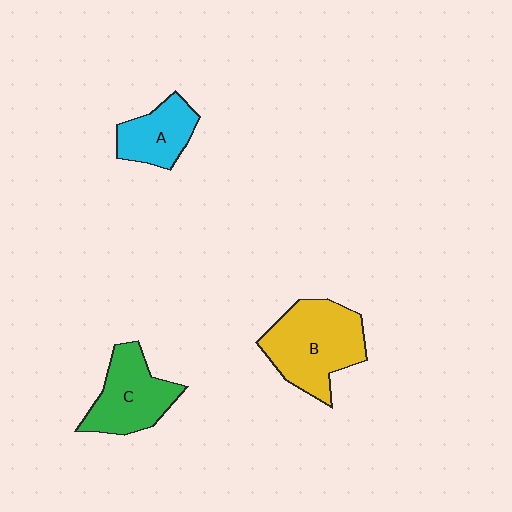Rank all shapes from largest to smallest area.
From largest to smallest: B (yellow), C (green), A (cyan).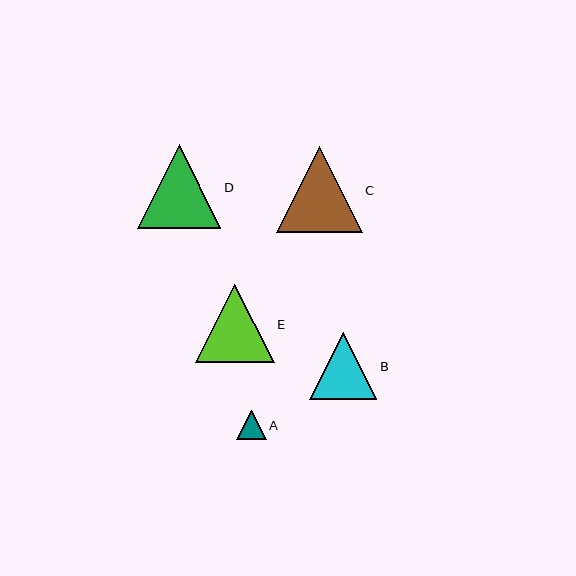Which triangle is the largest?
Triangle C is the largest with a size of approximately 86 pixels.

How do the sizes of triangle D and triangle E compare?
Triangle D and triangle E are approximately the same size.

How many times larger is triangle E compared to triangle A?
Triangle E is approximately 2.7 times the size of triangle A.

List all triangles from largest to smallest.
From largest to smallest: C, D, E, B, A.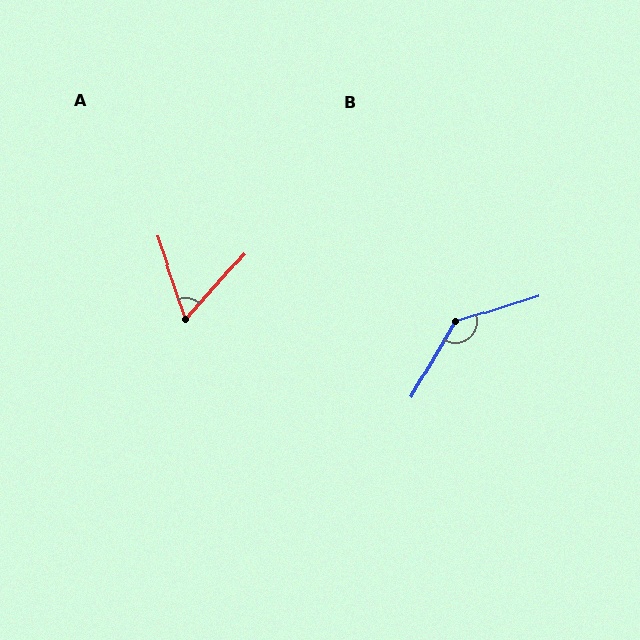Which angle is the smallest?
A, at approximately 61 degrees.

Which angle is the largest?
B, at approximately 137 degrees.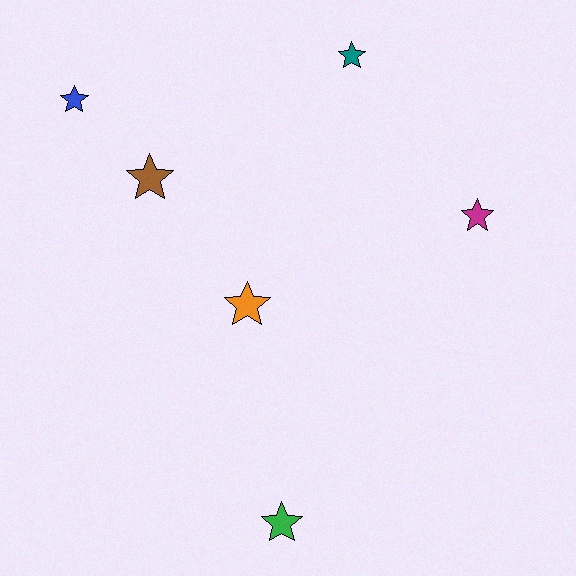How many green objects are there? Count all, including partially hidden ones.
There is 1 green object.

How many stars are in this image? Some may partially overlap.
There are 6 stars.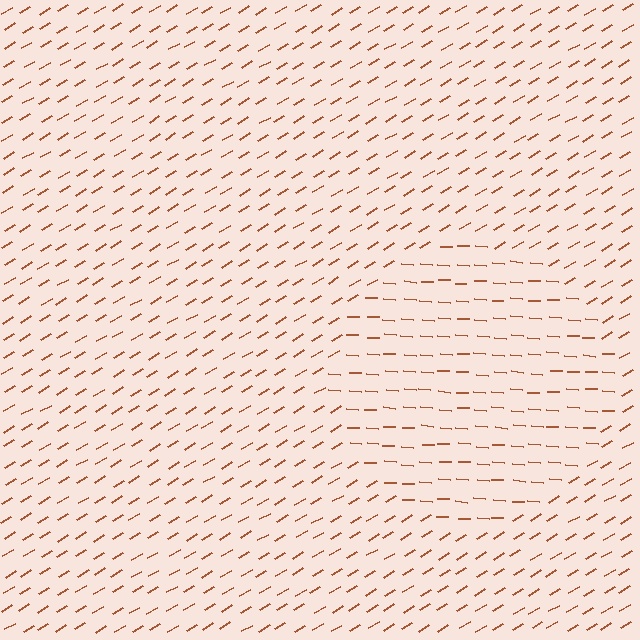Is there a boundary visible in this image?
Yes, there is a texture boundary formed by a change in line orientation.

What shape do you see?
I see a circle.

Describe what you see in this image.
The image is filled with small brown line segments. A circle region in the image has lines oriented differently from the surrounding lines, creating a visible texture boundary.